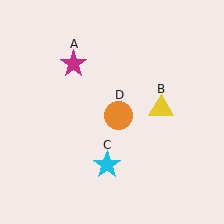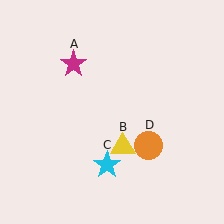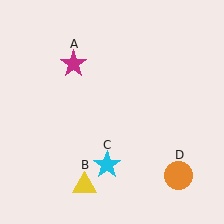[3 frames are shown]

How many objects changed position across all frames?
2 objects changed position: yellow triangle (object B), orange circle (object D).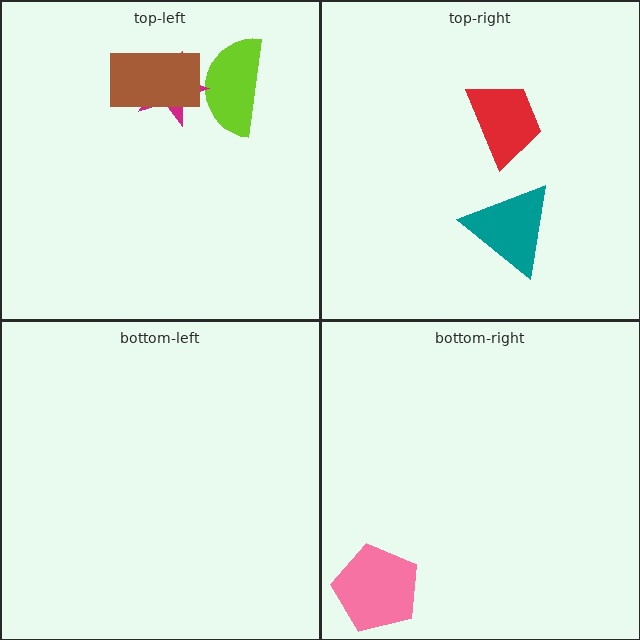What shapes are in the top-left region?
The lime semicircle, the magenta star, the brown rectangle.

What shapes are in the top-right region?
The red trapezoid, the teal triangle.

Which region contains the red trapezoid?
The top-right region.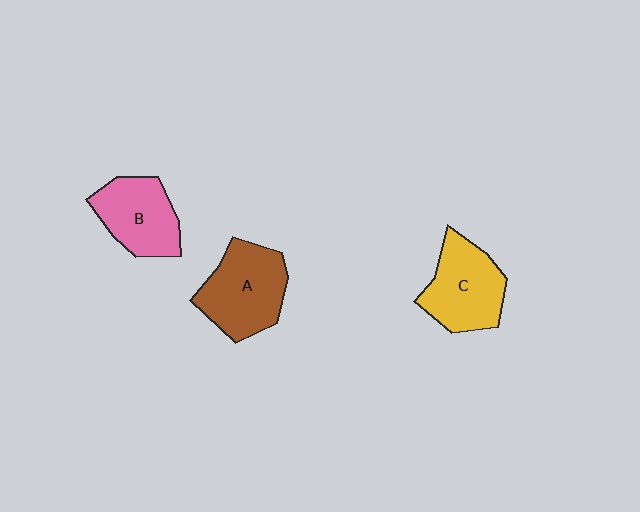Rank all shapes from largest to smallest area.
From largest to smallest: A (brown), C (yellow), B (pink).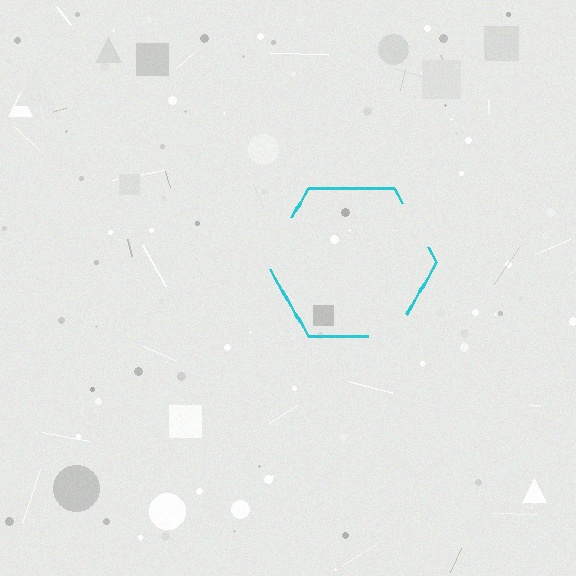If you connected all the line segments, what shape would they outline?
They would outline a hexagon.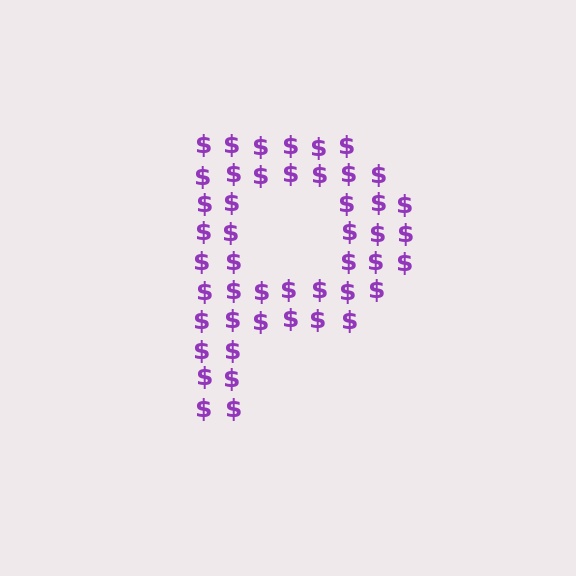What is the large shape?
The large shape is the letter P.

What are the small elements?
The small elements are dollar signs.